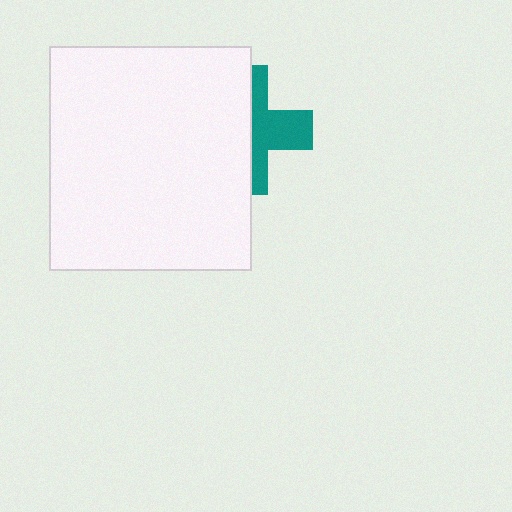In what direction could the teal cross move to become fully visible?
The teal cross could move right. That would shift it out from behind the white rectangle entirely.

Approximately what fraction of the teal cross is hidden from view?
Roughly 55% of the teal cross is hidden behind the white rectangle.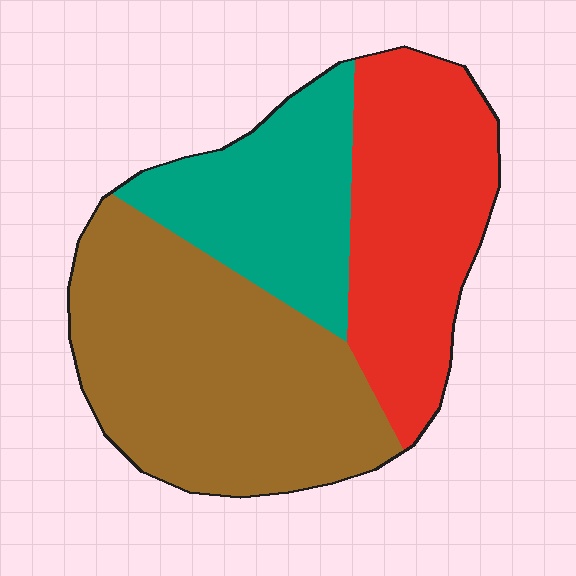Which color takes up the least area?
Teal, at roughly 25%.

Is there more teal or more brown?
Brown.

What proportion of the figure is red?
Red takes up about one third (1/3) of the figure.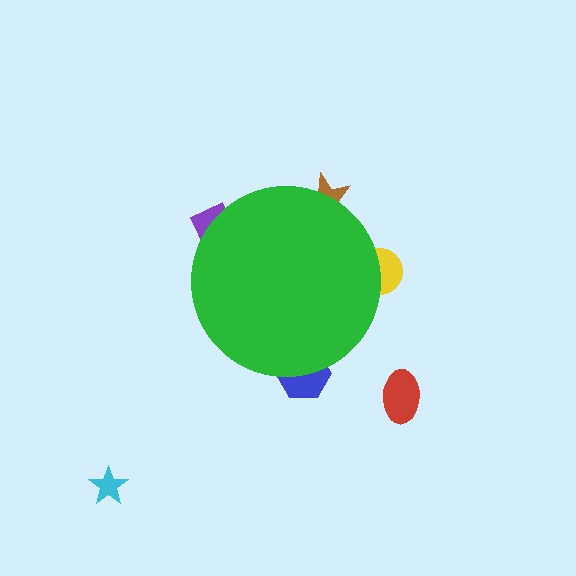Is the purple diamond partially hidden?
Yes, the purple diamond is partially hidden behind the green circle.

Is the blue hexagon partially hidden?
Yes, the blue hexagon is partially hidden behind the green circle.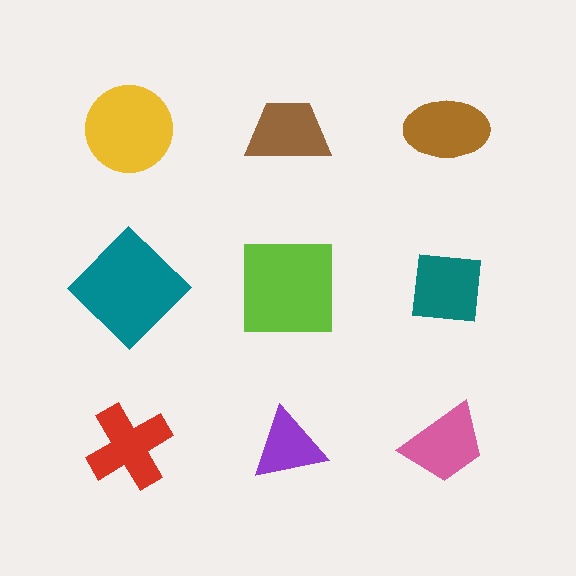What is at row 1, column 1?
A yellow circle.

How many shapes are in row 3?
3 shapes.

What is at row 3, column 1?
A red cross.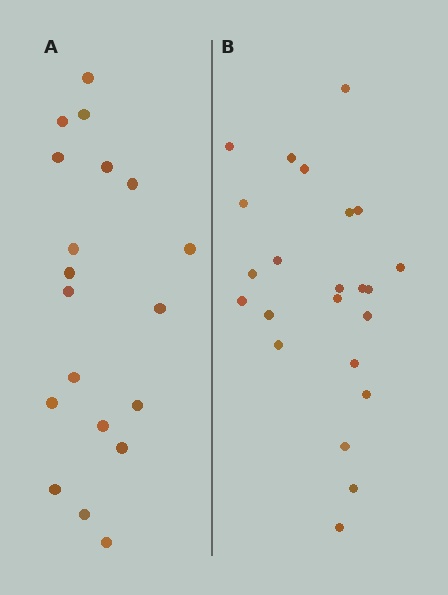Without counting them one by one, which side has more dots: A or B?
Region B (the right region) has more dots.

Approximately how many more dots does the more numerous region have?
Region B has about 4 more dots than region A.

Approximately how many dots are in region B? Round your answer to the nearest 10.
About 20 dots. (The exact count is 23, which rounds to 20.)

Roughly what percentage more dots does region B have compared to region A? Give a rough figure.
About 20% more.